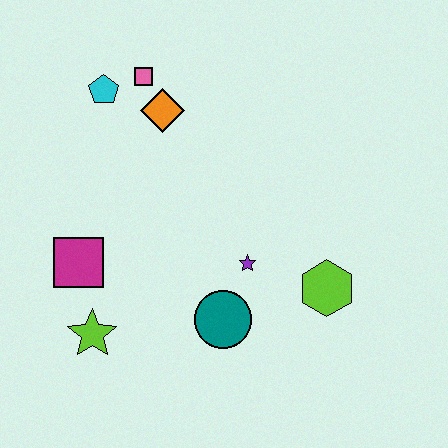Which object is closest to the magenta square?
The lime star is closest to the magenta square.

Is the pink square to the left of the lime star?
No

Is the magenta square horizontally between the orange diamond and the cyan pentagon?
No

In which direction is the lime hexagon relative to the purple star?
The lime hexagon is to the right of the purple star.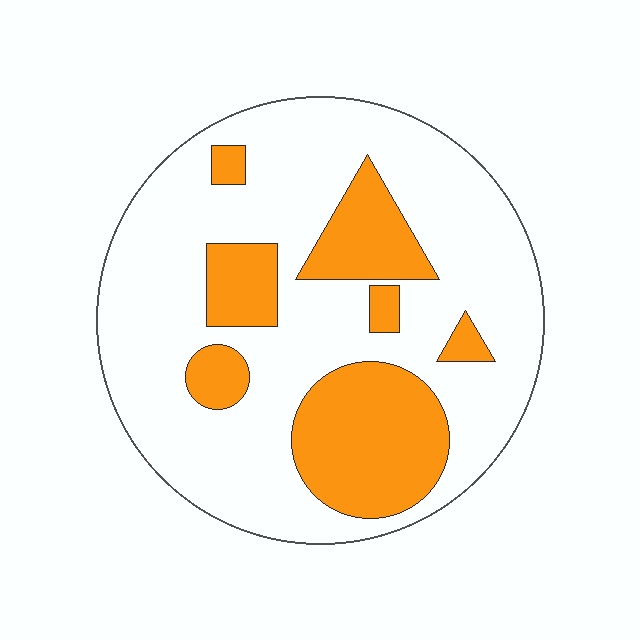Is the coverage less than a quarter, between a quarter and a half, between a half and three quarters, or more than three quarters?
Between a quarter and a half.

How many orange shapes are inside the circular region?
7.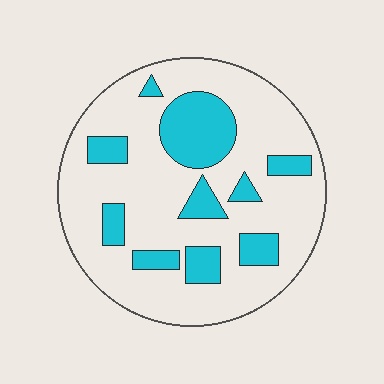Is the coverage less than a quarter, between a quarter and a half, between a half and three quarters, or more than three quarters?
Less than a quarter.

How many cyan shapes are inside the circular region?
10.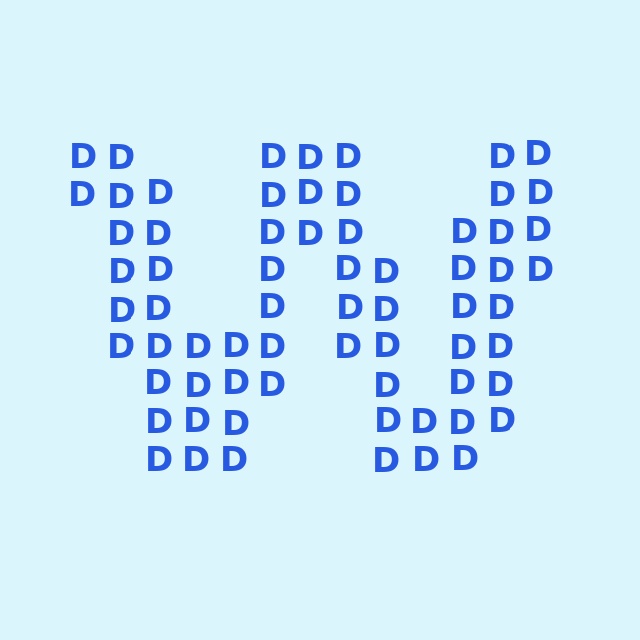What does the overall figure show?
The overall figure shows the letter W.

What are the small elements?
The small elements are letter D's.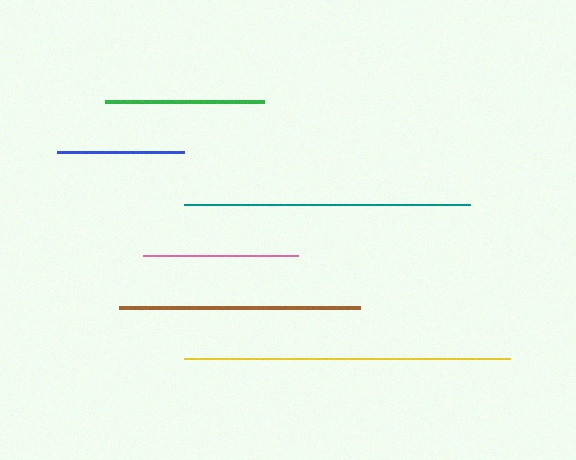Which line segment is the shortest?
The blue line is the shortest at approximately 126 pixels.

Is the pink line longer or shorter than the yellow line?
The yellow line is longer than the pink line.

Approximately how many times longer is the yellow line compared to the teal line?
The yellow line is approximately 1.1 times the length of the teal line.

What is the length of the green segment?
The green segment is approximately 159 pixels long.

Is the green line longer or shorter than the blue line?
The green line is longer than the blue line.